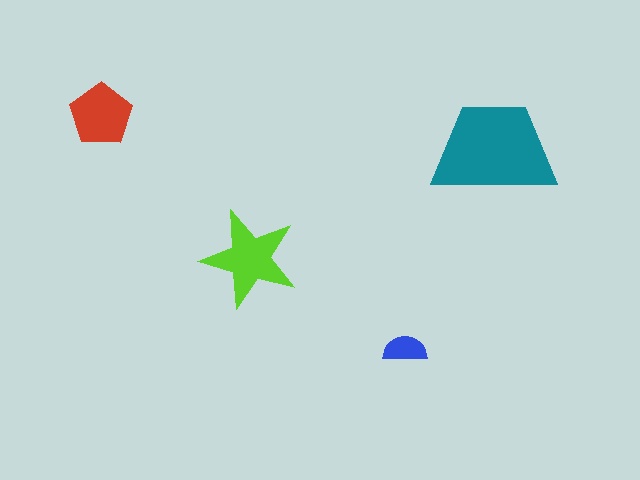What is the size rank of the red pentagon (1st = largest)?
3rd.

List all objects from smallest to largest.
The blue semicircle, the red pentagon, the lime star, the teal trapezoid.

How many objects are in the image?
There are 4 objects in the image.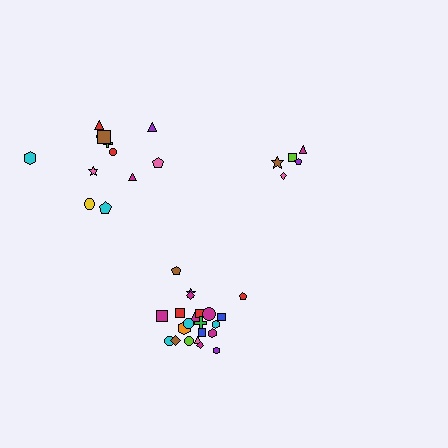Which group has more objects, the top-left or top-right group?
The top-left group.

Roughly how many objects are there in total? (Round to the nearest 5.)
Roughly 40 objects in total.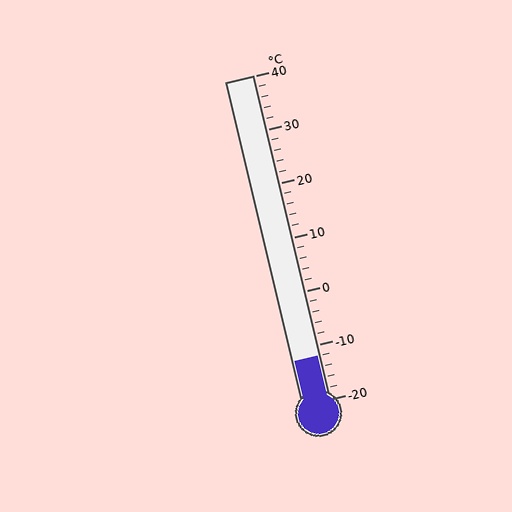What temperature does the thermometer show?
The thermometer shows approximately -12°C.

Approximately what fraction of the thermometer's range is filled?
The thermometer is filled to approximately 15% of its range.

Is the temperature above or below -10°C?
The temperature is below -10°C.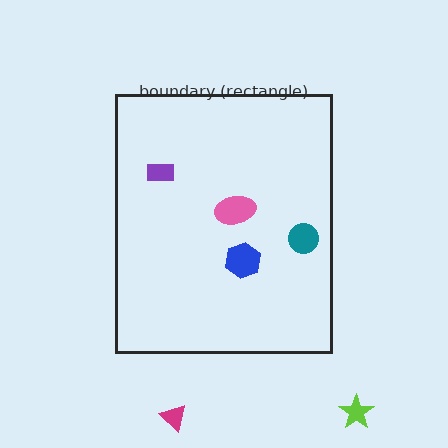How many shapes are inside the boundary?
4 inside, 2 outside.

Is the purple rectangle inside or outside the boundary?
Inside.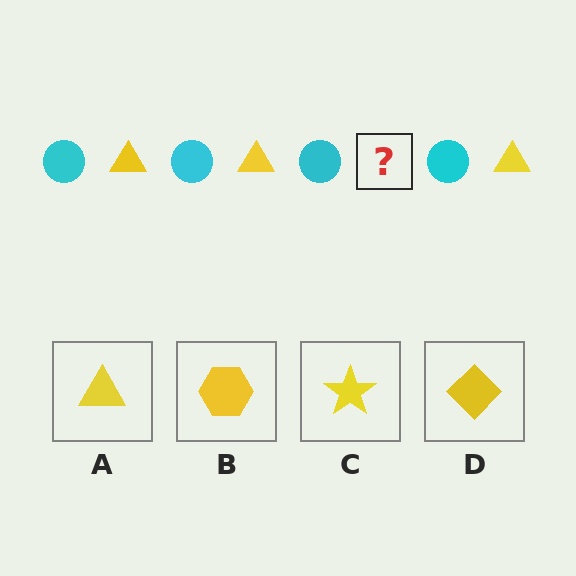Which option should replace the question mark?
Option A.